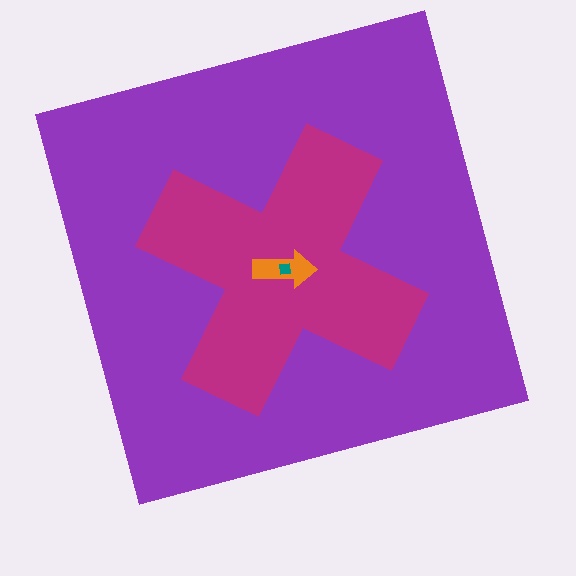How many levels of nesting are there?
4.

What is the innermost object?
The teal square.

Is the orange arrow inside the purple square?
Yes.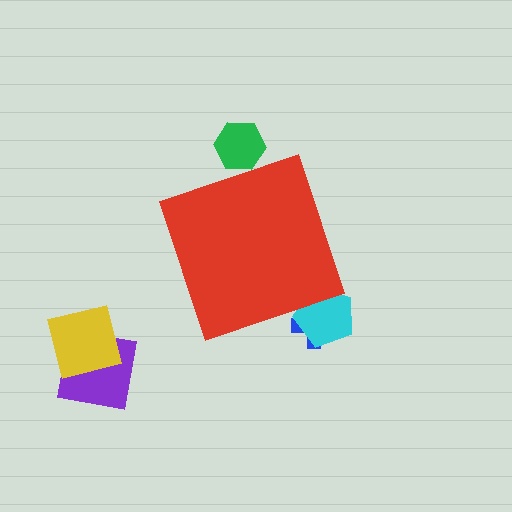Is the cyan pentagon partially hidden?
Yes, the cyan pentagon is partially hidden behind the red diamond.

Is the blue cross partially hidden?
Yes, the blue cross is partially hidden behind the red diamond.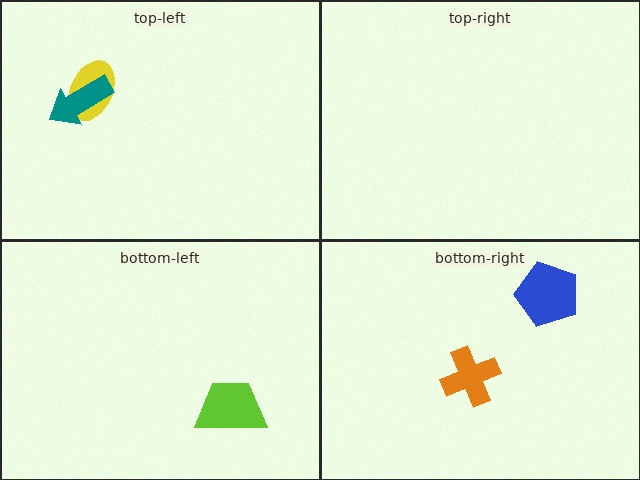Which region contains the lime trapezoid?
The bottom-left region.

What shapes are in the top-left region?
The yellow ellipse, the teal arrow.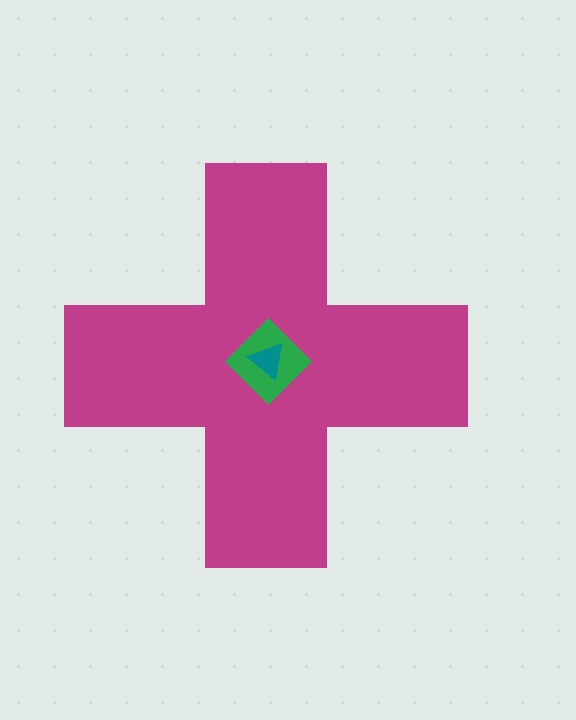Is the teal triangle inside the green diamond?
Yes.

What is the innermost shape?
The teal triangle.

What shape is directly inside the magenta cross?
The green diamond.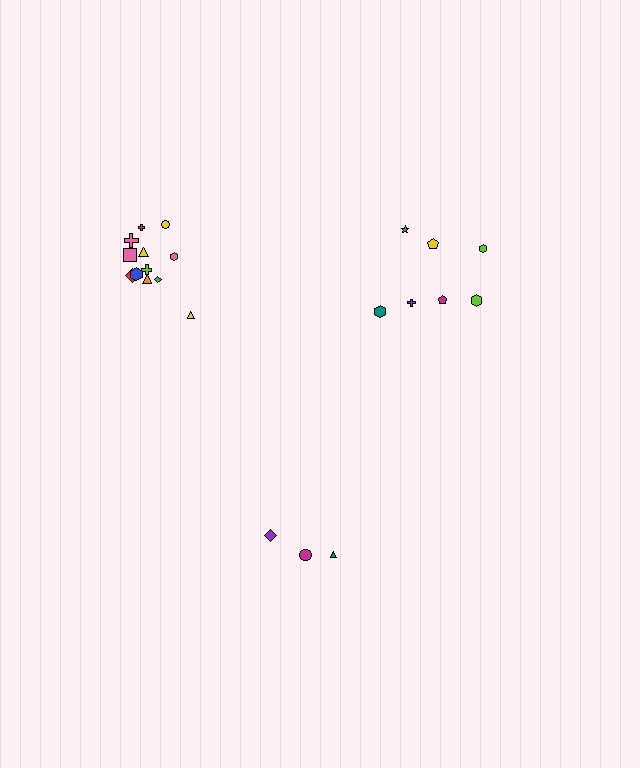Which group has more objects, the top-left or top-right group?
The top-left group.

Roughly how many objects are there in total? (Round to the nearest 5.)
Roughly 20 objects in total.